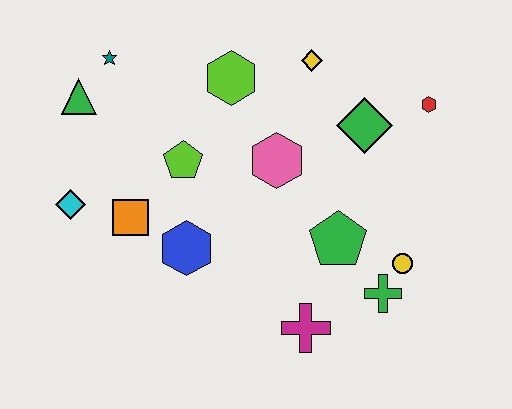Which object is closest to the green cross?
The yellow circle is closest to the green cross.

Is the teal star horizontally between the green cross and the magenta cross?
No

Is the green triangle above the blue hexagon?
Yes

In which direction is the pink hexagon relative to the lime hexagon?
The pink hexagon is below the lime hexagon.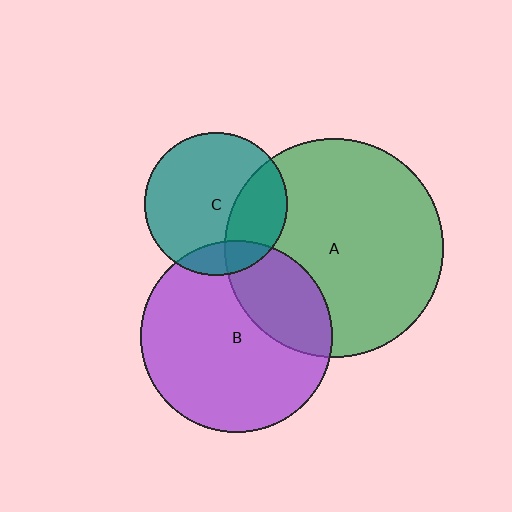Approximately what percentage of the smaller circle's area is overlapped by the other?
Approximately 15%.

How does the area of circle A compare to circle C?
Approximately 2.3 times.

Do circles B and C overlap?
Yes.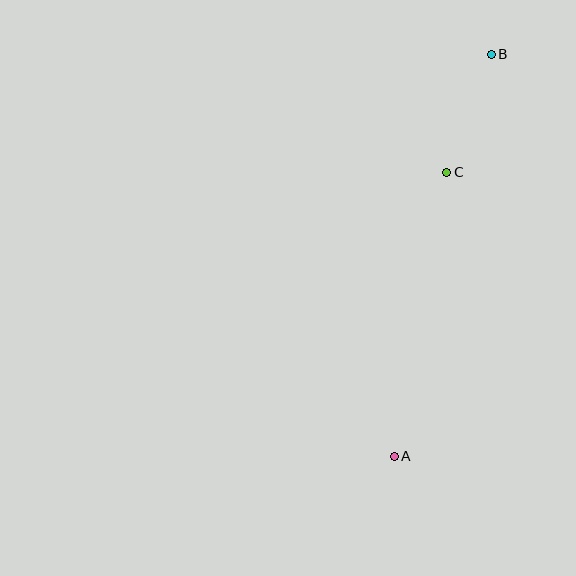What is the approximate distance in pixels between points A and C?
The distance between A and C is approximately 289 pixels.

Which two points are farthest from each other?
Points A and B are farthest from each other.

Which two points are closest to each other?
Points B and C are closest to each other.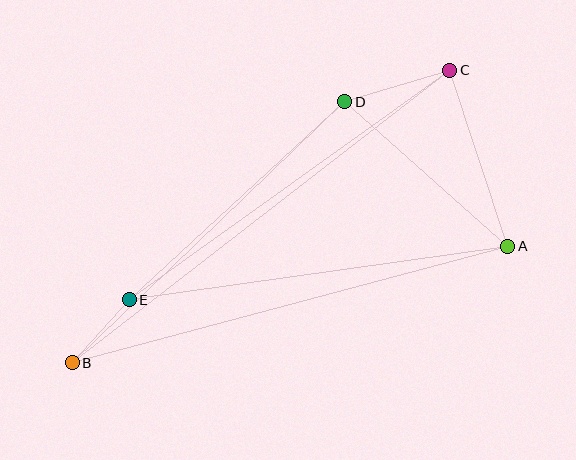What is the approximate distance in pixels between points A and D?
The distance between A and D is approximately 218 pixels.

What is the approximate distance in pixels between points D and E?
The distance between D and E is approximately 293 pixels.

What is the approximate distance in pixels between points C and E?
The distance between C and E is approximately 394 pixels.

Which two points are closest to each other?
Points B and E are closest to each other.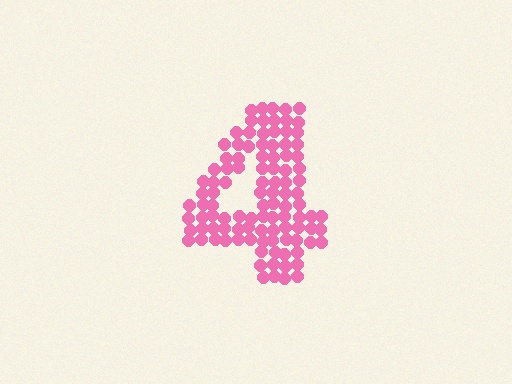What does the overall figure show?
The overall figure shows the digit 4.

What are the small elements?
The small elements are circles.